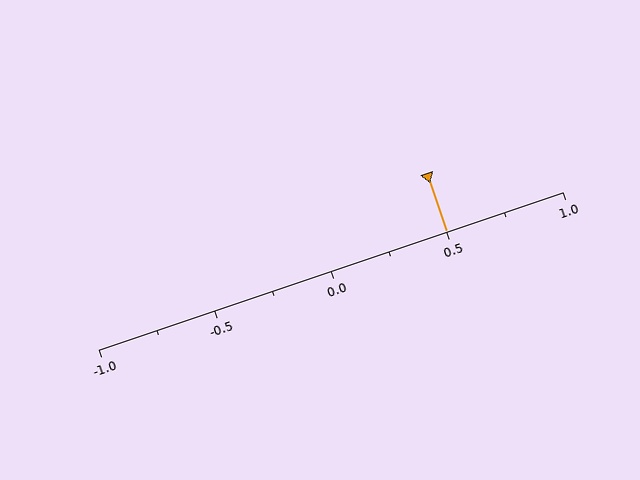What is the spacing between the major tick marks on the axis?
The major ticks are spaced 0.5 apart.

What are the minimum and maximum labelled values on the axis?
The axis runs from -1.0 to 1.0.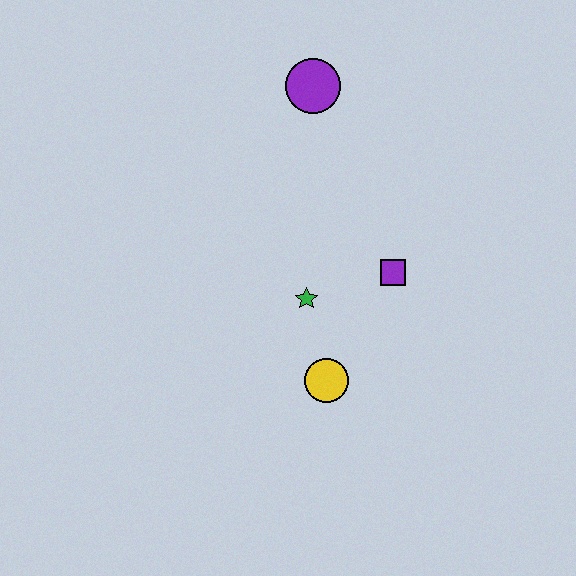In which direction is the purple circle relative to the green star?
The purple circle is above the green star.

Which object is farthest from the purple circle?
The yellow circle is farthest from the purple circle.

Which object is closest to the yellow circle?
The green star is closest to the yellow circle.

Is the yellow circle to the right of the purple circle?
Yes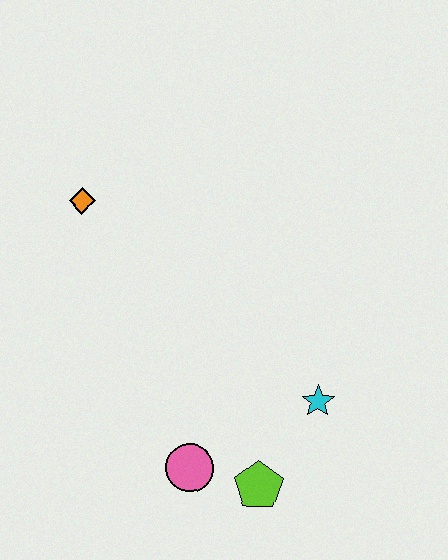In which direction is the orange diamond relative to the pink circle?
The orange diamond is above the pink circle.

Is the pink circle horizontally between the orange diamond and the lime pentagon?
Yes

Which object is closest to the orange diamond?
The pink circle is closest to the orange diamond.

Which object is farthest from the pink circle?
The orange diamond is farthest from the pink circle.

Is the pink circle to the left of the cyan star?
Yes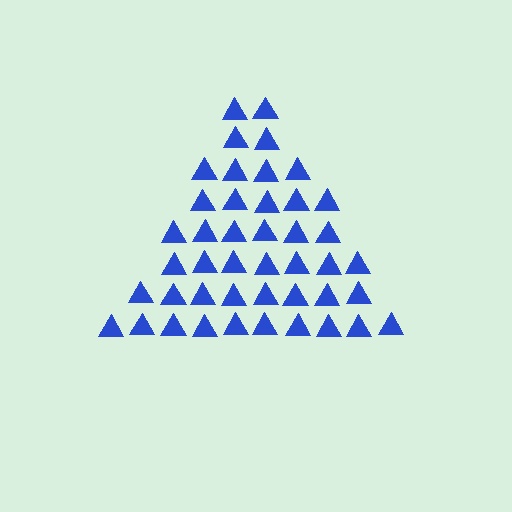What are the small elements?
The small elements are triangles.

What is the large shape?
The large shape is a triangle.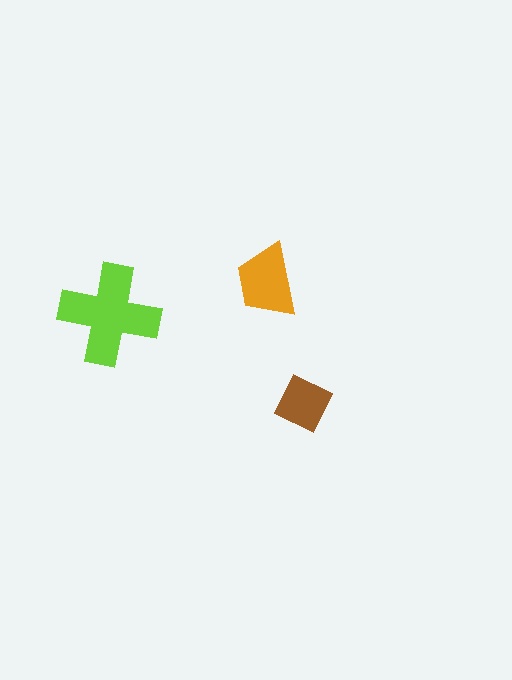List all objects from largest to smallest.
The lime cross, the orange trapezoid, the brown square.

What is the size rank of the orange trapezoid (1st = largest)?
2nd.